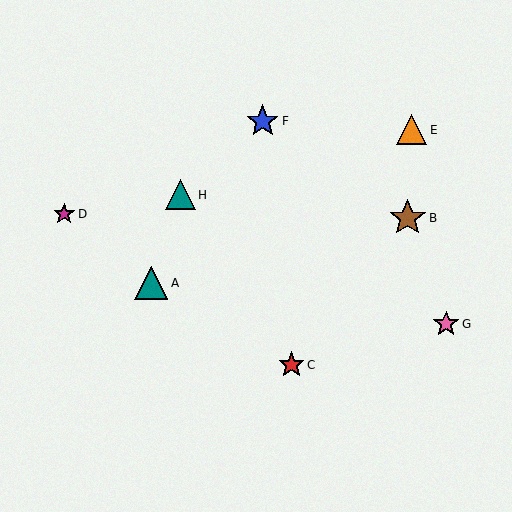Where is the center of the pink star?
The center of the pink star is at (446, 324).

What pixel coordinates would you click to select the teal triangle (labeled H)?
Click at (180, 195) to select the teal triangle H.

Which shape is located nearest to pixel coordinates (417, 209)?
The brown star (labeled B) at (408, 218) is nearest to that location.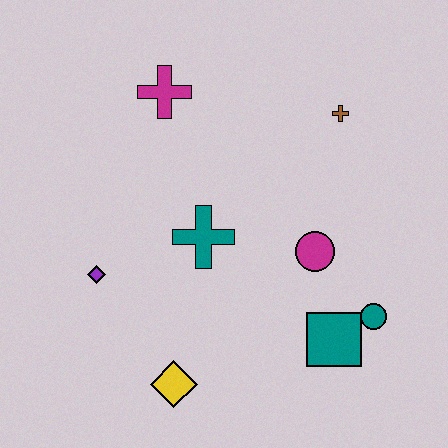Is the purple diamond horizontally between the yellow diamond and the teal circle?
No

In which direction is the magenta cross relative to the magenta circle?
The magenta cross is above the magenta circle.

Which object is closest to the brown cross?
The magenta circle is closest to the brown cross.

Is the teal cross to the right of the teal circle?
No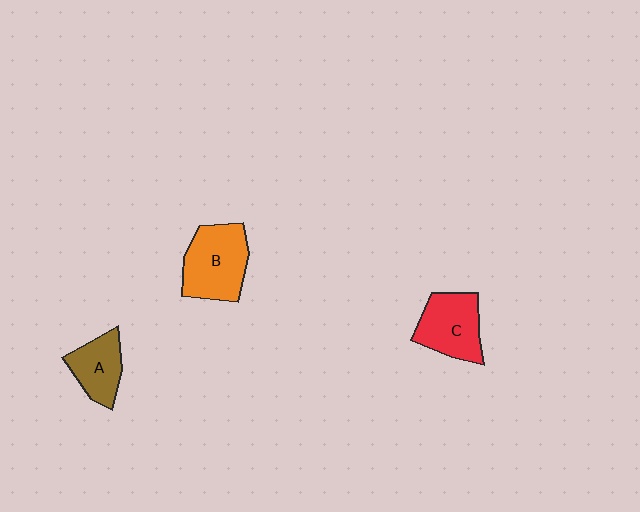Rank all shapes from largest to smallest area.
From largest to smallest: B (orange), C (red), A (brown).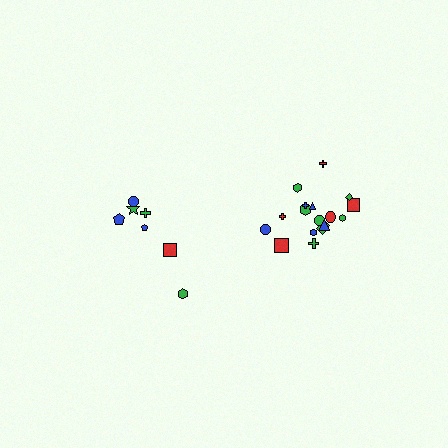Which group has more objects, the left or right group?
The right group.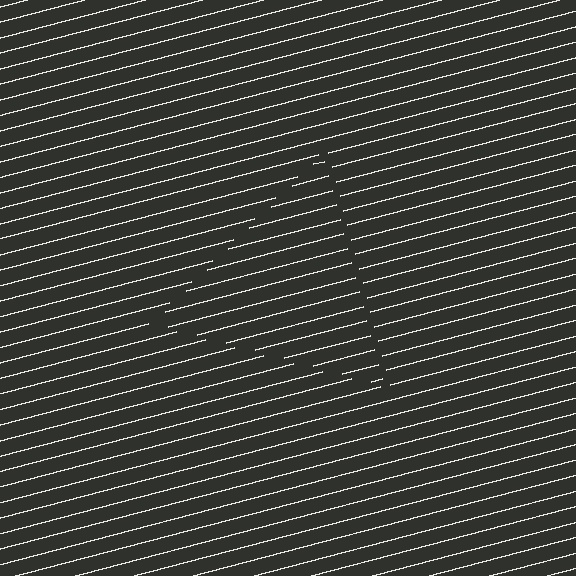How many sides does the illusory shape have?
3 sides — the line-ends trace a triangle.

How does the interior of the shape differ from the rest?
The interior of the shape contains the same grating, shifted by half a period — the contour is defined by the phase discontinuity where line-ends from the inner and outer gratings abut.